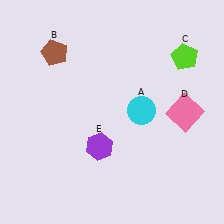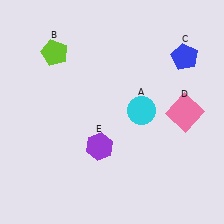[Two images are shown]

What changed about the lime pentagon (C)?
In Image 1, C is lime. In Image 2, it changed to blue.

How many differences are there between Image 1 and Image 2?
There are 2 differences between the two images.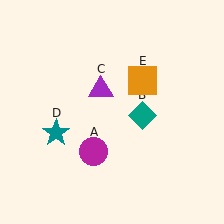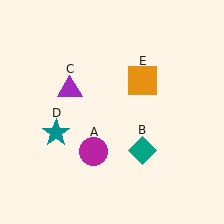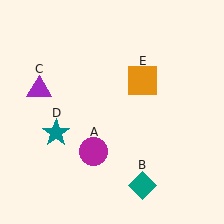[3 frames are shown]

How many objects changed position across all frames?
2 objects changed position: teal diamond (object B), purple triangle (object C).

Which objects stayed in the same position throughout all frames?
Magenta circle (object A) and teal star (object D) and orange square (object E) remained stationary.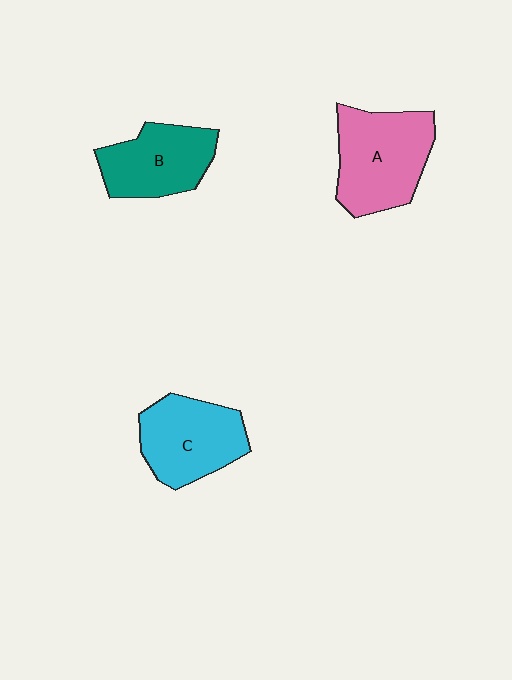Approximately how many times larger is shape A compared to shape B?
Approximately 1.3 times.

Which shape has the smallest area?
Shape B (teal).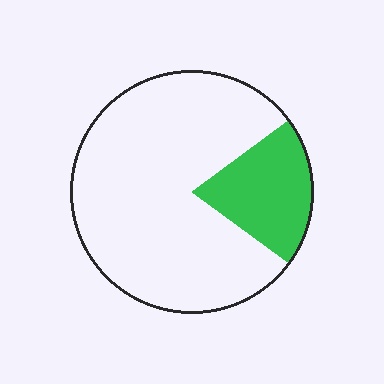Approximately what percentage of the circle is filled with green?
Approximately 20%.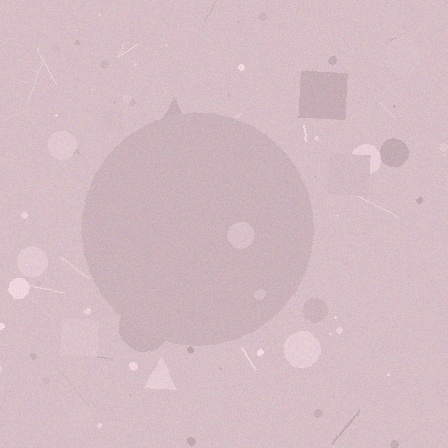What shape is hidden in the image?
A circle is hidden in the image.